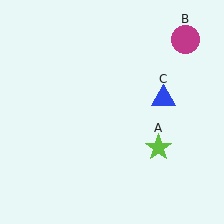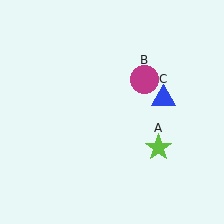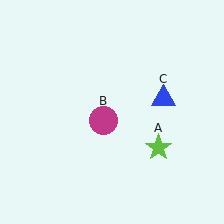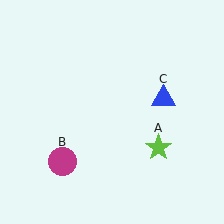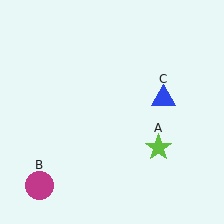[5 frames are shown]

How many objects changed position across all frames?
1 object changed position: magenta circle (object B).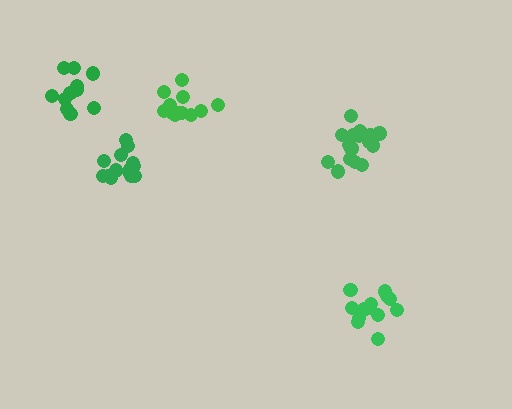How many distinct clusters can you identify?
There are 5 distinct clusters.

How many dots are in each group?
Group 1: 11 dots, Group 2: 13 dots, Group 3: 17 dots, Group 4: 12 dots, Group 5: 14 dots (67 total).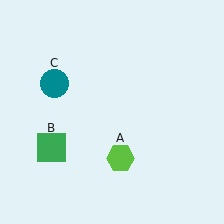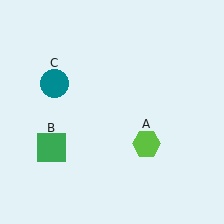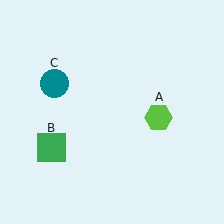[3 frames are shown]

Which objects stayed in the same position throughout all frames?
Green square (object B) and teal circle (object C) remained stationary.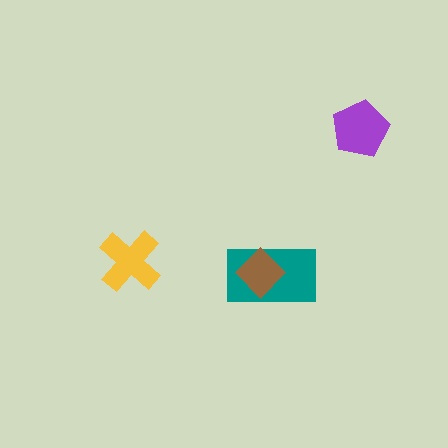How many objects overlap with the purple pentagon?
0 objects overlap with the purple pentagon.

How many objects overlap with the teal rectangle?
1 object overlaps with the teal rectangle.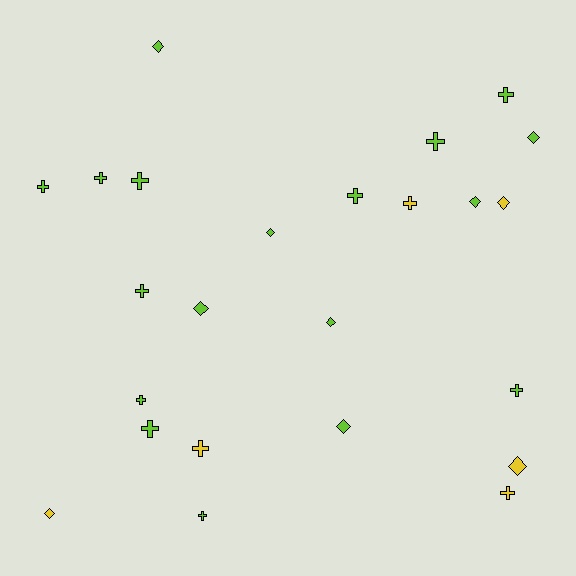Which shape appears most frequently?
Cross, with 14 objects.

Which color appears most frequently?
Lime, with 18 objects.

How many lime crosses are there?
There are 11 lime crosses.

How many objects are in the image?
There are 24 objects.